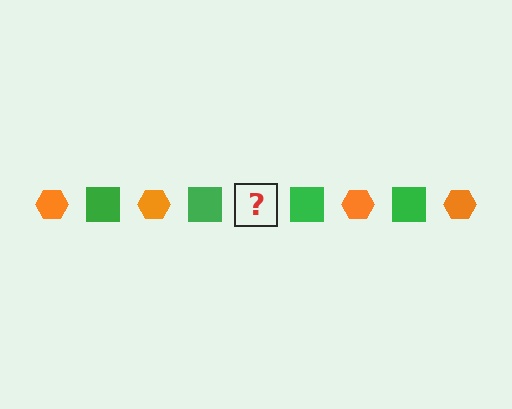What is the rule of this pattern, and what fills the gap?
The rule is that the pattern alternates between orange hexagon and green square. The gap should be filled with an orange hexagon.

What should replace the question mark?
The question mark should be replaced with an orange hexagon.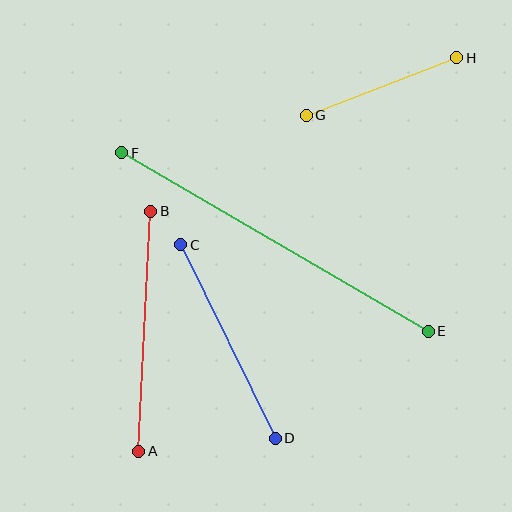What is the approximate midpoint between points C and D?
The midpoint is at approximately (228, 341) pixels.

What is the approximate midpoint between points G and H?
The midpoint is at approximately (381, 87) pixels.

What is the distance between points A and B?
The distance is approximately 241 pixels.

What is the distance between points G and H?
The distance is approximately 161 pixels.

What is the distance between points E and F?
The distance is approximately 355 pixels.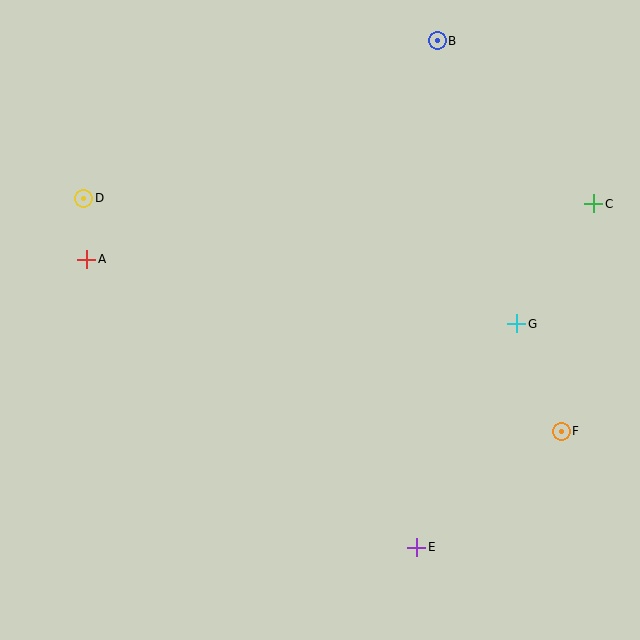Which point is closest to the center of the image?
Point G at (517, 324) is closest to the center.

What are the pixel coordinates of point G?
Point G is at (517, 324).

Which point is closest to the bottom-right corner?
Point F is closest to the bottom-right corner.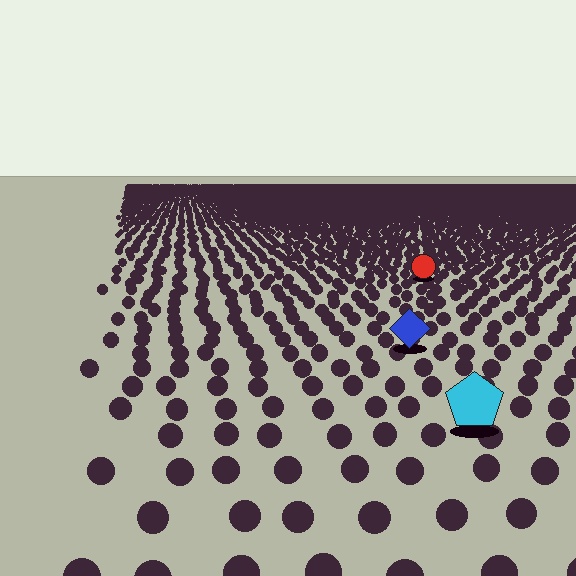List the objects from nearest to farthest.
From nearest to farthest: the cyan pentagon, the blue diamond, the red circle.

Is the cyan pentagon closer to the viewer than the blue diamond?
Yes. The cyan pentagon is closer — you can tell from the texture gradient: the ground texture is coarser near it.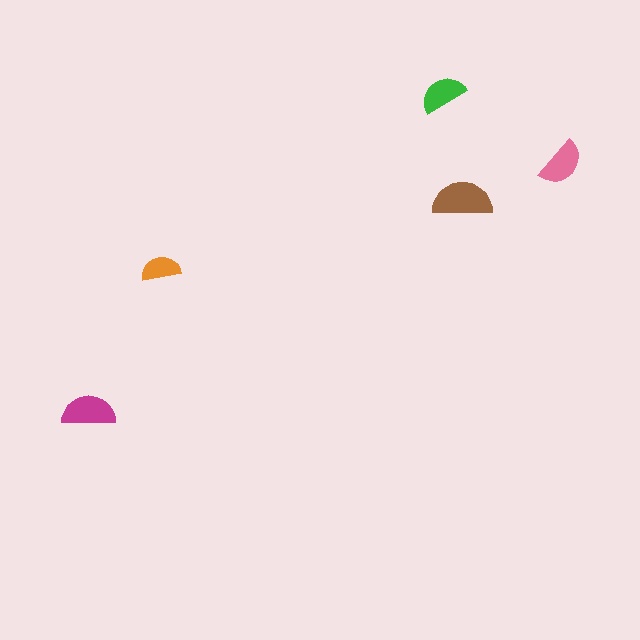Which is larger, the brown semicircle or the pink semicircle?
The brown one.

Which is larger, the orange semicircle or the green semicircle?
The green one.